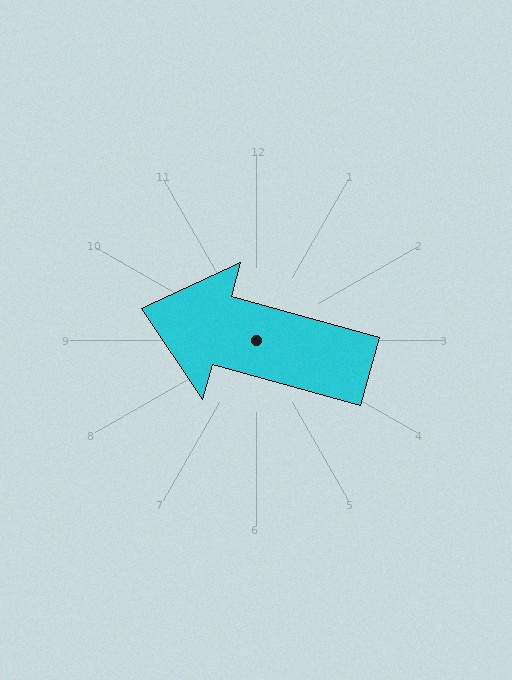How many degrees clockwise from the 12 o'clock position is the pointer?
Approximately 285 degrees.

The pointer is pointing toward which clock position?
Roughly 10 o'clock.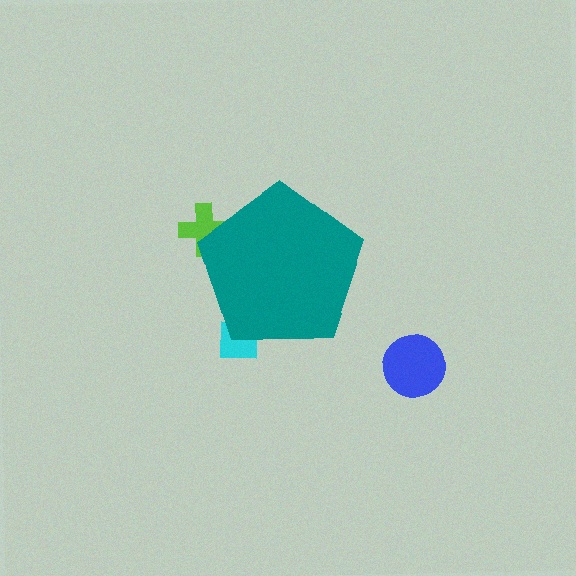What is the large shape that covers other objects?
A teal pentagon.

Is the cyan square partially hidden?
Yes, the cyan square is partially hidden behind the teal pentagon.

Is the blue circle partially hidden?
No, the blue circle is fully visible.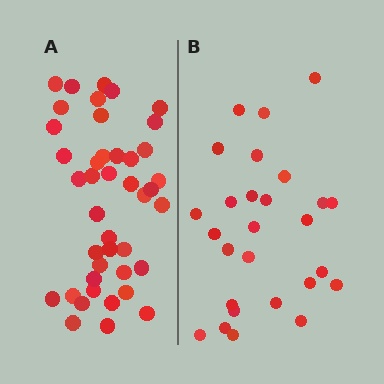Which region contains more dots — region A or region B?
Region A (the left region) has more dots.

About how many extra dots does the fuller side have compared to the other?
Region A has approximately 15 more dots than region B.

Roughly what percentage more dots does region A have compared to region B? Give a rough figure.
About 55% more.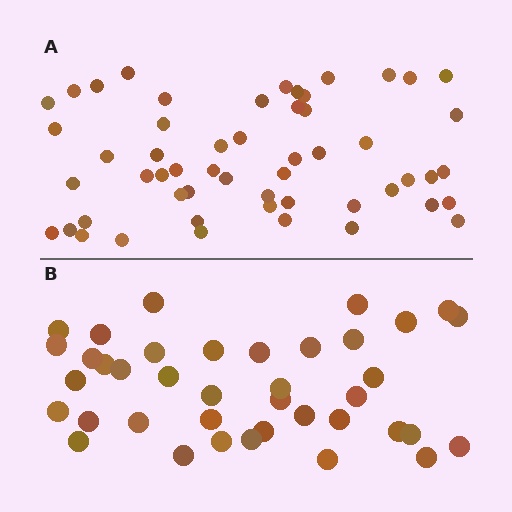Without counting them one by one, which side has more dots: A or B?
Region A (the top region) has more dots.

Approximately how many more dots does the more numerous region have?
Region A has approximately 15 more dots than region B.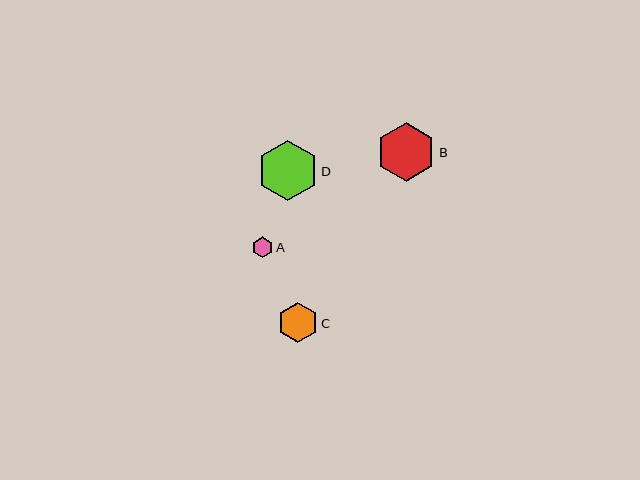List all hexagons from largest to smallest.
From largest to smallest: D, B, C, A.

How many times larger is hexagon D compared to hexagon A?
Hexagon D is approximately 2.9 times the size of hexagon A.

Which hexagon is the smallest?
Hexagon A is the smallest with a size of approximately 21 pixels.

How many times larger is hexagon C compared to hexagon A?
Hexagon C is approximately 1.9 times the size of hexagon A.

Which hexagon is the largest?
Hexagon D is the largest with a size of approximately 61 pixels.